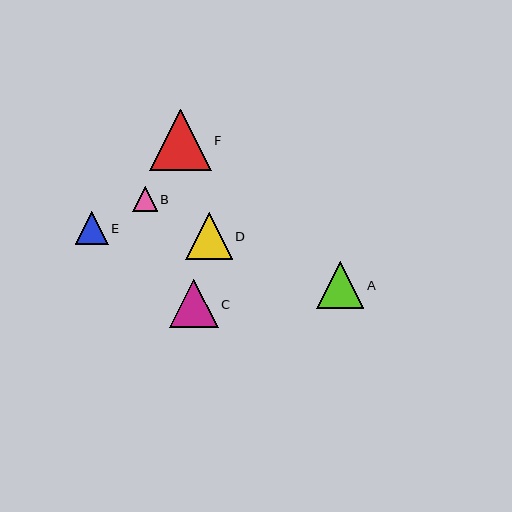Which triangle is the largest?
Triangle F is the largest with a size of approximately 61 pixels.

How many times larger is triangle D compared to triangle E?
Triangle D is approximately 1.4 times the size of triangle E.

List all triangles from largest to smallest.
From largest to smallest: F, C, A, D, E, B.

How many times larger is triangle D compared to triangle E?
Triangle D is approximately 1.4 times the size of triangle E.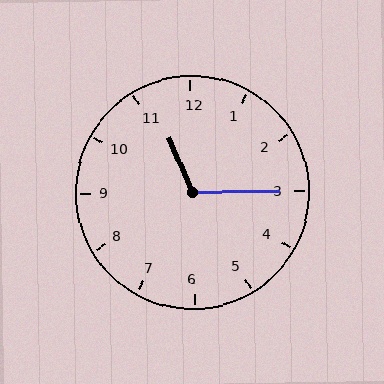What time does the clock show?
11:15.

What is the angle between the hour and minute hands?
Approximately 112 degrees.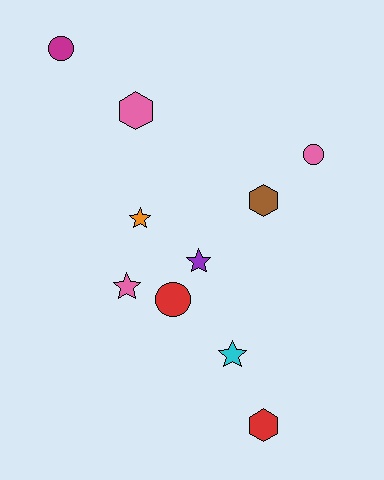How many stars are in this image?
There are 4 stars.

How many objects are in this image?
There are 10 objects.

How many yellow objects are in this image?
There are no yellow objects.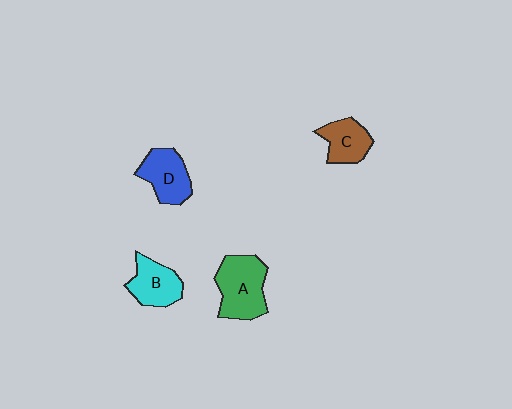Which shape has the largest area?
Shape A (green).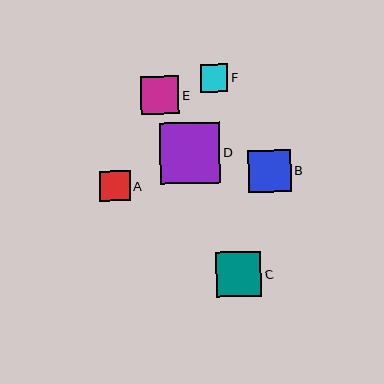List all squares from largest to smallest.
From largest to smallest: D, C, B, E, A, F.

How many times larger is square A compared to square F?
Square A is approximately 1.1 times the size of square F.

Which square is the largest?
Square D is the largest with a size of approximately 60 pixels.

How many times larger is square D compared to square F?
Square D is approximately 2.2 times the size of square F.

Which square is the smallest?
Square F is the smallest with a size of approximately 27 pixels.